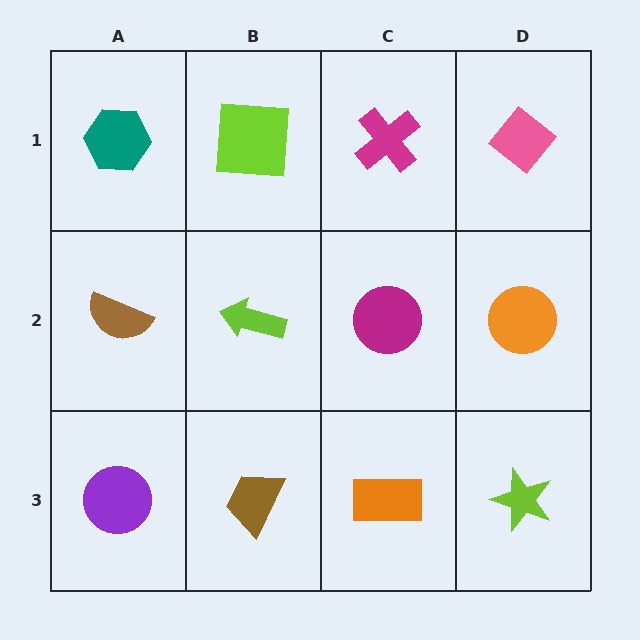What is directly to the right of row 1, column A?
A lime square.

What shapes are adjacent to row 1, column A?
A brown semicircle (row 2, column A), a lime square (row 1, column B).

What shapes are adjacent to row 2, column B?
A lime square (row 1, column B), a brown trapezoid (row 3, column B), a brown semicircle (row 2, column A), a magenta circle (row 2, column C).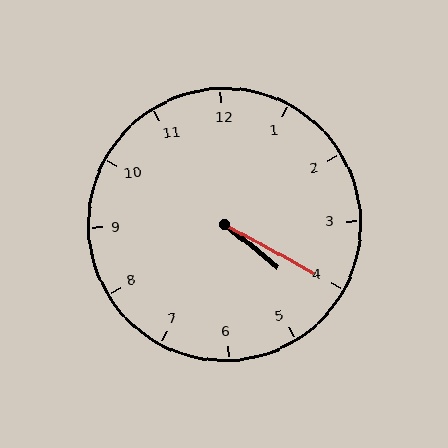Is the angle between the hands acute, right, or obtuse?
It is acute.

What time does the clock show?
4:20.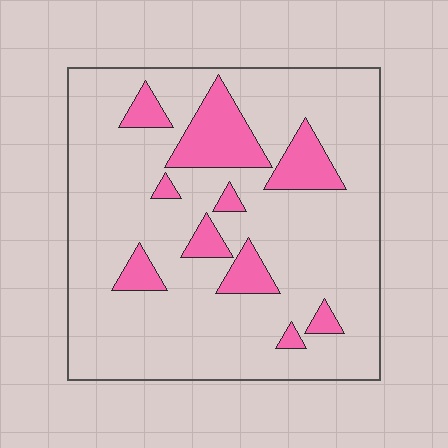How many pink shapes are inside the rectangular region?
10.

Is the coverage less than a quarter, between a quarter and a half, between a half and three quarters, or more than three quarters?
Less than a quarter.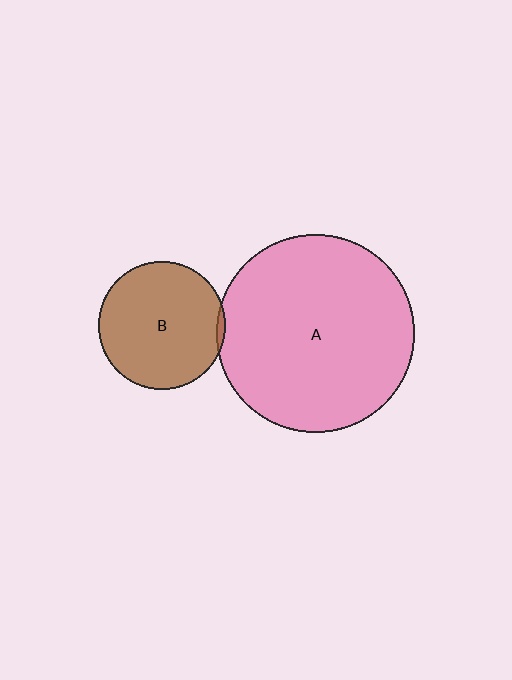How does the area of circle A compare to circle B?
Approximately 2.4 times.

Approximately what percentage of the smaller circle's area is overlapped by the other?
Approximately 5%.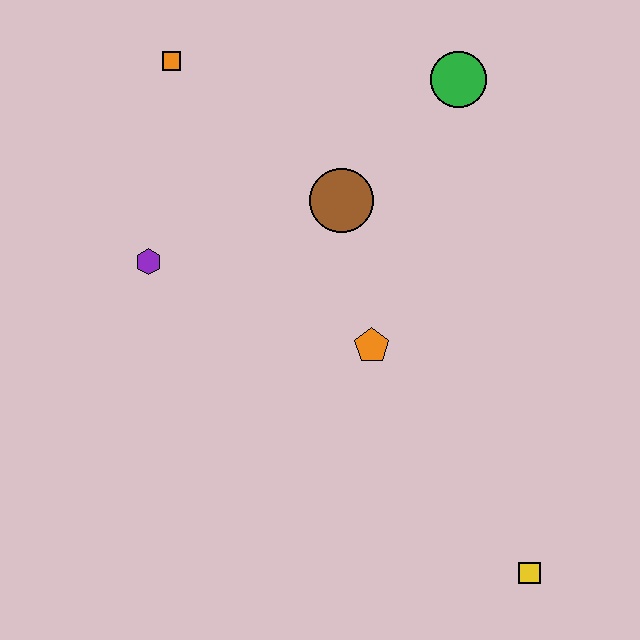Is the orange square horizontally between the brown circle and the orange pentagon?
No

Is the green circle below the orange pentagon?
No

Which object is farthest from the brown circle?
The yellow square is farthest from the brown circle.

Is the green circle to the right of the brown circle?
Yes